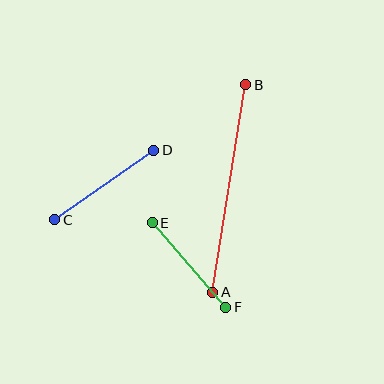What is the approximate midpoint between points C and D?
The midpoint is at approximately (104, 185) pixels.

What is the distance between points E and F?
The distance is approximately 112 pixels.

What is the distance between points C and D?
The distance is approximately 121 pixels.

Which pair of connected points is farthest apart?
Points A and B are farthest apart.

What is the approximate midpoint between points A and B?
The midpoint is at approximately (229, 188) pixels.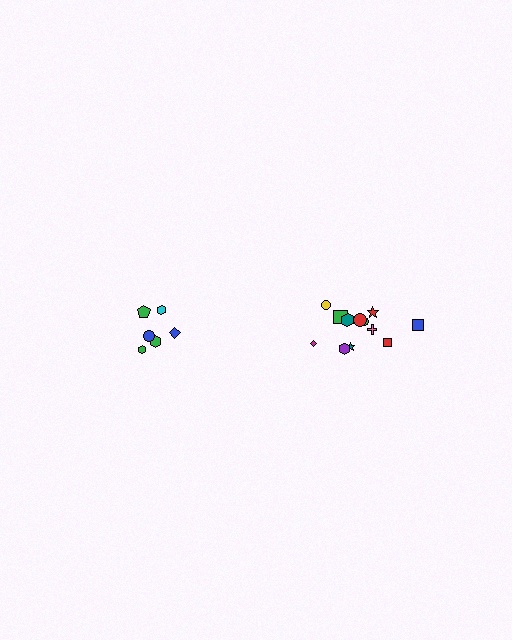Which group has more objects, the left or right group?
The right group.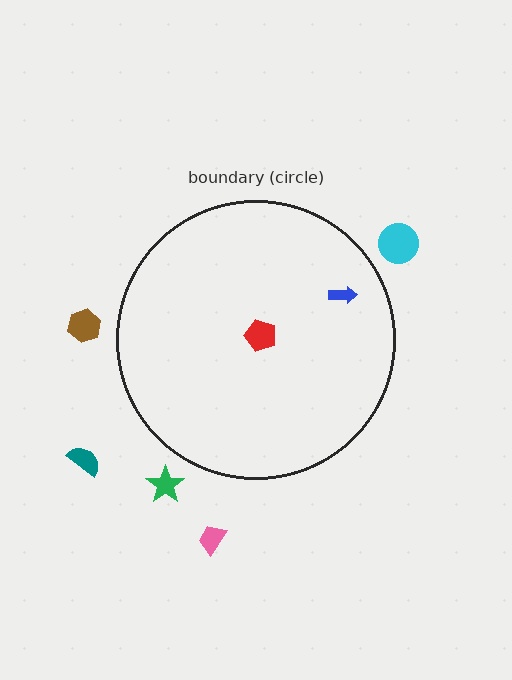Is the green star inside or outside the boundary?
Outside.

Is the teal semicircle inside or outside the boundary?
Outside.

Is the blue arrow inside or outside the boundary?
Inside.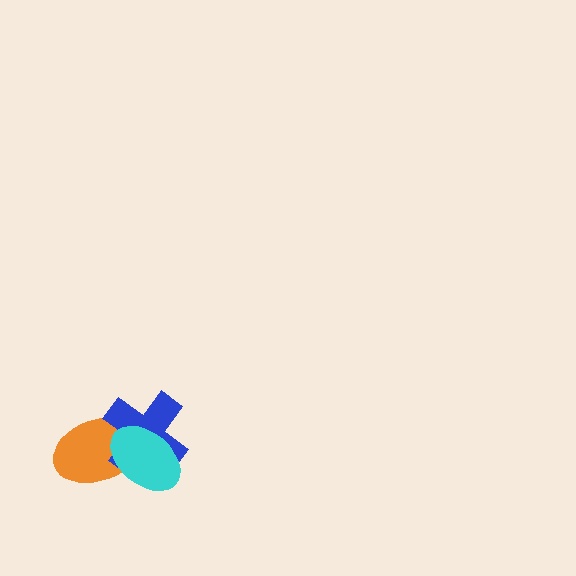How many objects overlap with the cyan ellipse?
2 objects overlap with the cyan ellipse.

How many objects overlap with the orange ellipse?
2 objects overlap with the orange ellipse.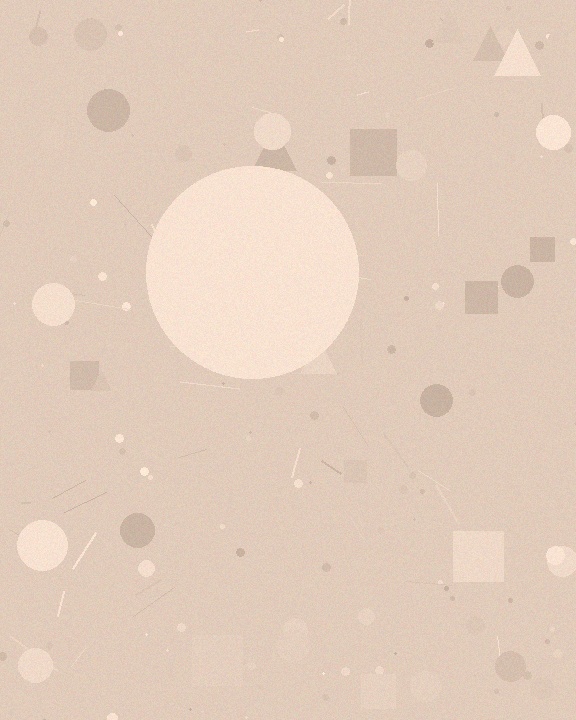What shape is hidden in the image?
A circle is hidden in the image.